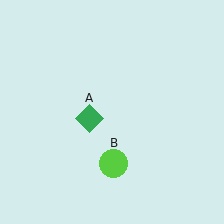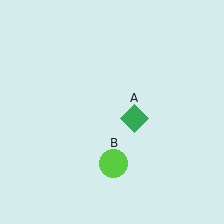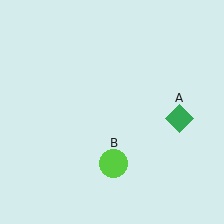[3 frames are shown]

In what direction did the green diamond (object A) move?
The green diamond (object A) moved right.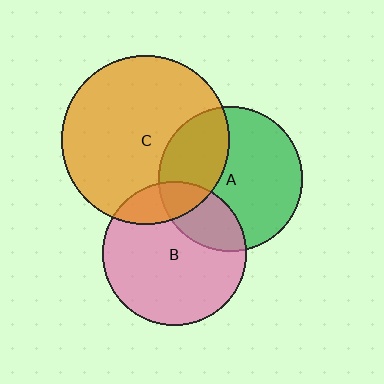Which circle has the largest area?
Circle C (orange).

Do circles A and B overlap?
Yes.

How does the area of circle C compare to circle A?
Approximately 1.4 times.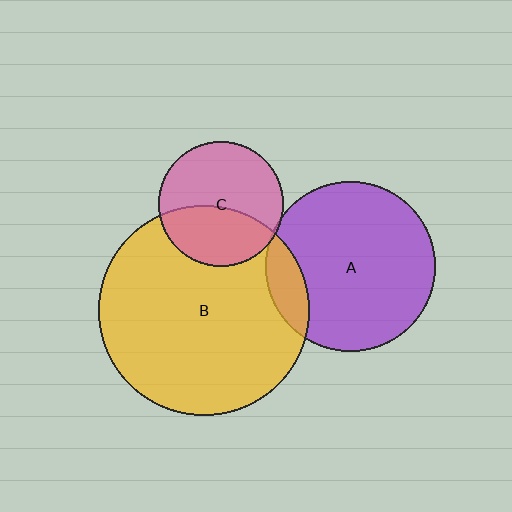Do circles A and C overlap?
Yes.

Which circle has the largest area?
Circle B (yellow).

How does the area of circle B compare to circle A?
Approximately 1.5 times.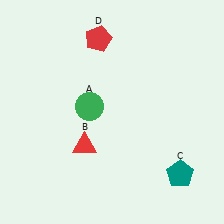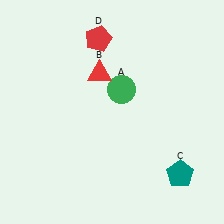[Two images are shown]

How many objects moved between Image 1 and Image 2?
2 objects moved between the two images.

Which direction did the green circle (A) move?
The green circle (A) moved right.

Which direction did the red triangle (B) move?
The red triangle (B) moved up.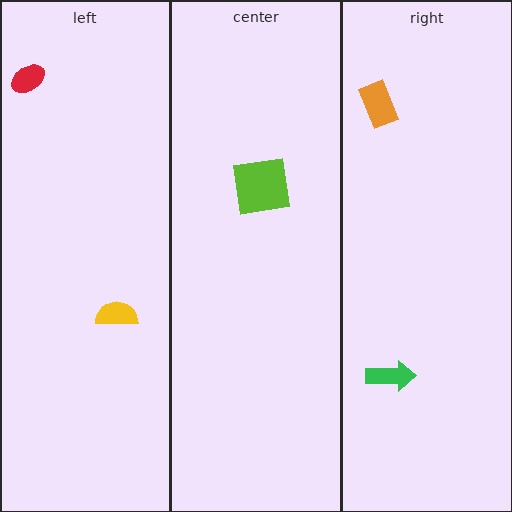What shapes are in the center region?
The lime square.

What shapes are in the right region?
The orange rectangle, the green arrow.